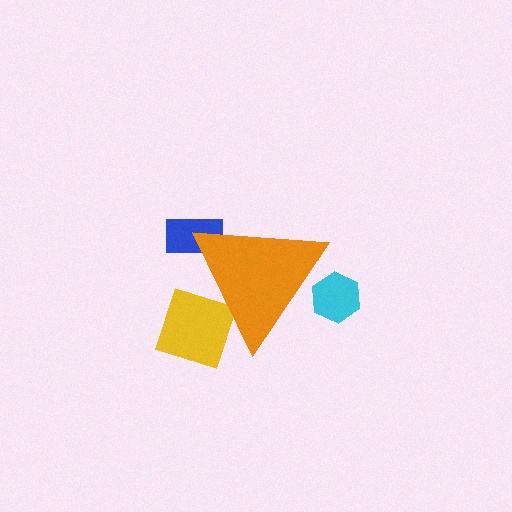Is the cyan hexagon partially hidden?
Yes, the cyan hexagon is partially hidden behind the orange triangle.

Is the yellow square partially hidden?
Yes, the yellow square is partially hidden behind the orange triangle.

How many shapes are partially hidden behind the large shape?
3 shapes are partially hidden.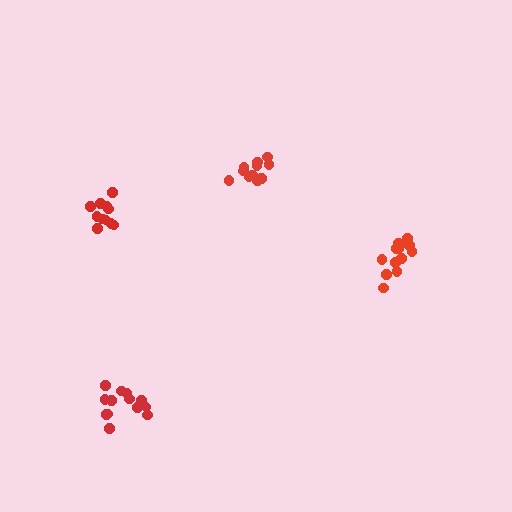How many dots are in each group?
Group 1: 11 dots, Group 2: 12 dots, Group 3: 12 dots, Group 4: 13 dots (48 total).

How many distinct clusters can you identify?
There are 4 distinct clusters.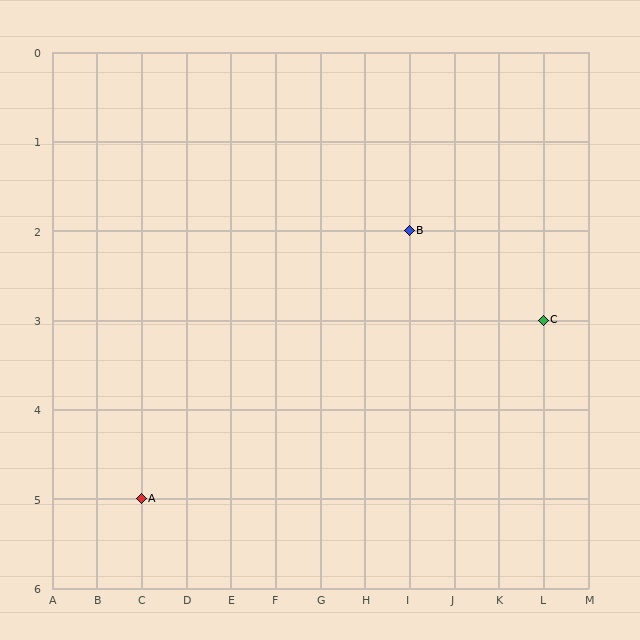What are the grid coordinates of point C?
Point C is at grid coordinates (L, 3).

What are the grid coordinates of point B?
Point B is at grid coordinates (I, 2).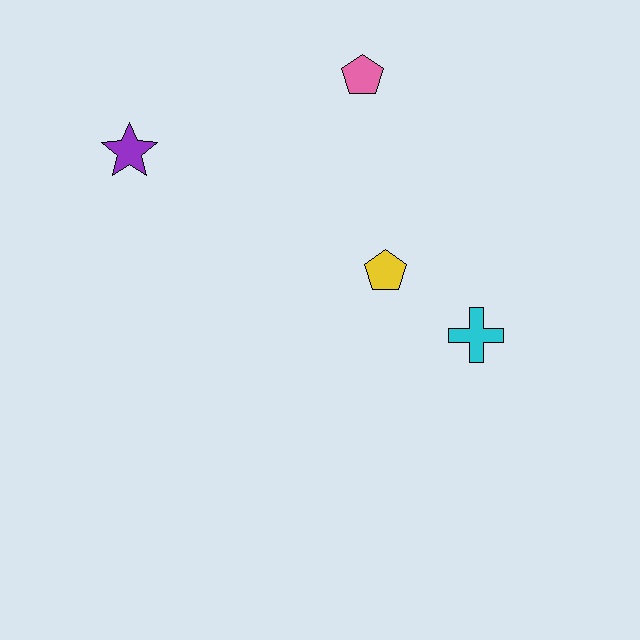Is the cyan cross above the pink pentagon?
No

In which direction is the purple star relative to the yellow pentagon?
The purple star is to the left of the yellow pentagon.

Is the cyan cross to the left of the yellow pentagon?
No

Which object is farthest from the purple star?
The cyan cross is farthest from the purple star.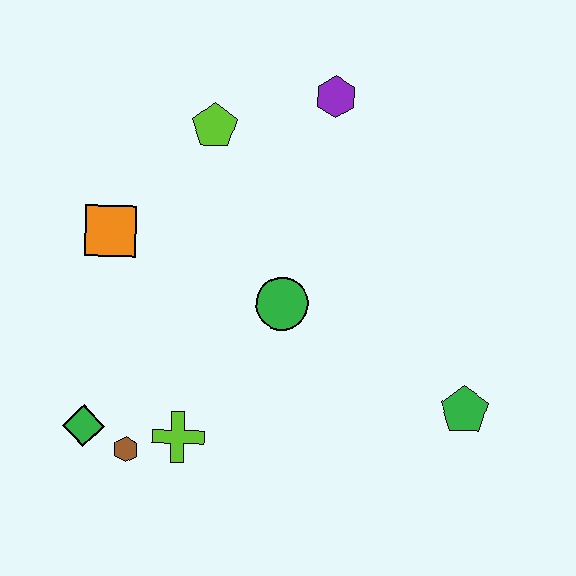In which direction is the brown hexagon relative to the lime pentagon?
The brown hexagon is below the lime pentagon.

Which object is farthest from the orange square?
The green pentagon is farthest from the orange square.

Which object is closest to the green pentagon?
The green circle is closest to the green pentagon.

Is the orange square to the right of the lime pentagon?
No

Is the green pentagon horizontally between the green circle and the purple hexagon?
No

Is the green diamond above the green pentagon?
No